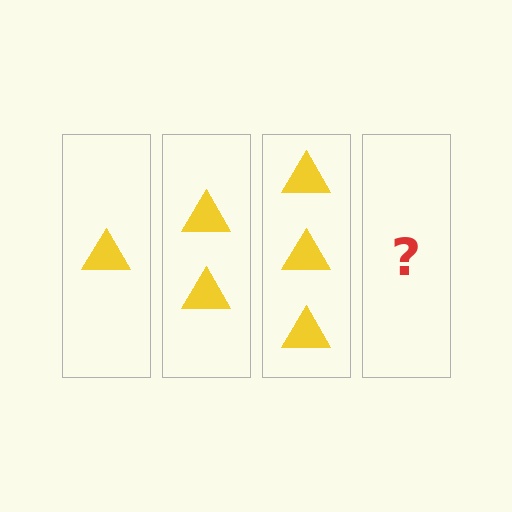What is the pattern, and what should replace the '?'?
The pattern is that each step adds one more triangle. The '?' should be 4 triangles.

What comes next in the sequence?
The next element should be 4 triangles.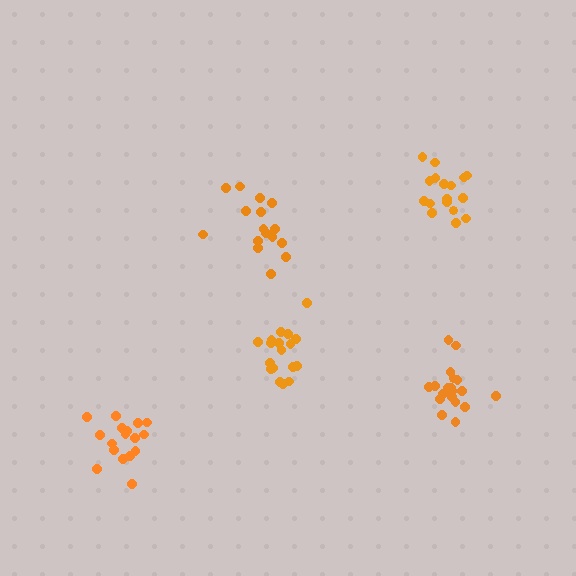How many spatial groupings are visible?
There are 5 spatial groupings.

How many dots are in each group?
Group 1: 18 dots, Group 2: 17 dots, Group 3: 17 dots, Group 4: 16 dots, Group 5: 20 dots (88 total).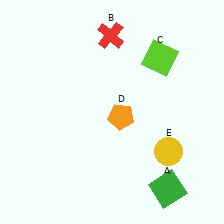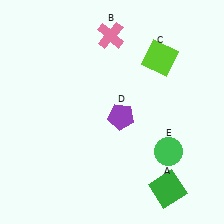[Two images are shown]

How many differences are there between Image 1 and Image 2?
There are 3 differences between the two images.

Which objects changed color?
B changed from red to pink. D changed from orange to purple. E changed from yellow to green.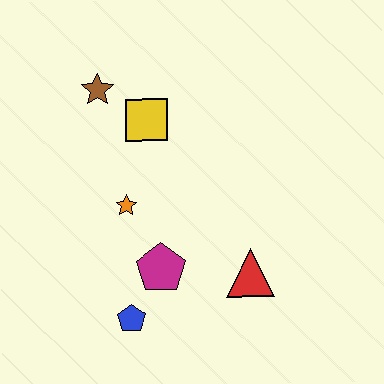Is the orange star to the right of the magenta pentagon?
No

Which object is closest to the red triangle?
The magenta pentagon is closest to the red triangle.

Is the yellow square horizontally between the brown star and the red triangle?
Yes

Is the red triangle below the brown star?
Yes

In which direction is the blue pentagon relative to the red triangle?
The blue pentagon is to the left of the red triangle.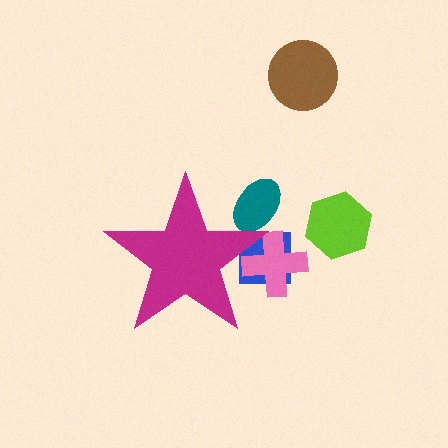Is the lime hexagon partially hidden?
No, the lime hexagon is fully visible.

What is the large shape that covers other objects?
A magenta star.